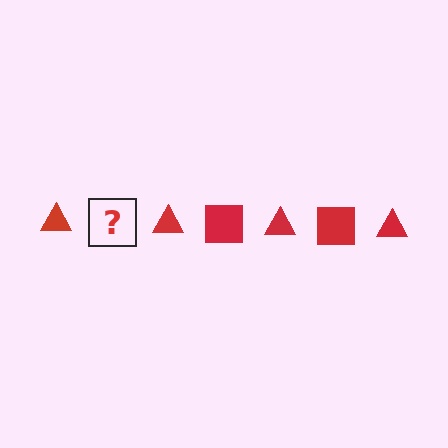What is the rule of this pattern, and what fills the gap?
The rule is that the pattern cycles through triangle, square shapes in red. The gap should be filled with a red square.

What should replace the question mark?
The question mark should be replaced with a red square.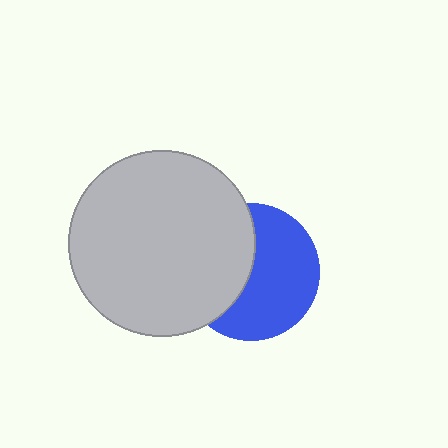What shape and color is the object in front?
The object in front is a light gray circle.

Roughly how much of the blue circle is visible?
About half of it is visible (roughly 58%).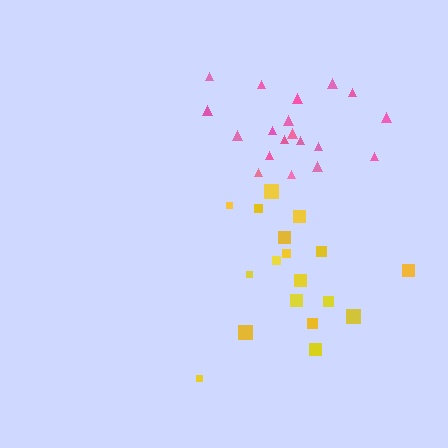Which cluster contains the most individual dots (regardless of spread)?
Pink (19).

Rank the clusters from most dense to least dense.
pink, yellow.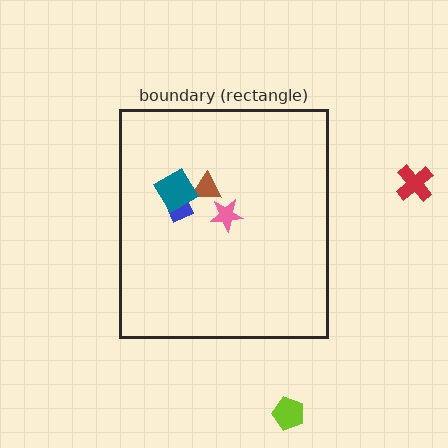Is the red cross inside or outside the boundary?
Outside.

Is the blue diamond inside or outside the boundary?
Inside.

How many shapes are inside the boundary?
4 inside, 2 outside.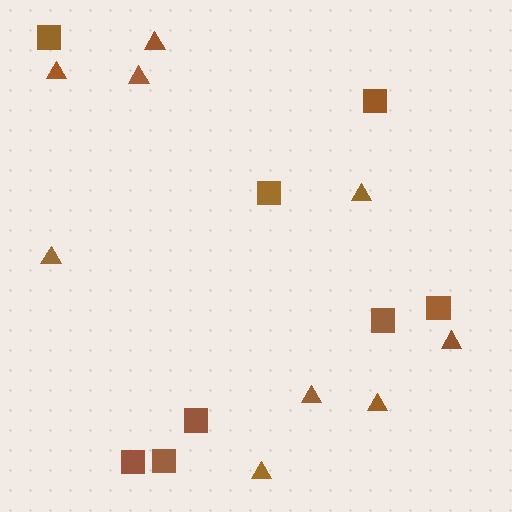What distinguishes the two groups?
There are 2 groups: one group of triangles (9) and one group of squares (8).